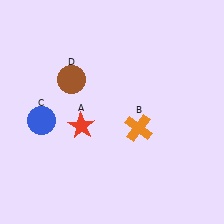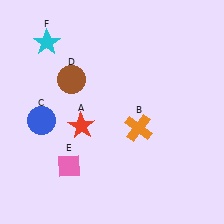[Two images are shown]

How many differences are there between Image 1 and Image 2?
There are 2 differences between the two images.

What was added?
A pink diamond (E), a cyan star (F) were added in Image 2.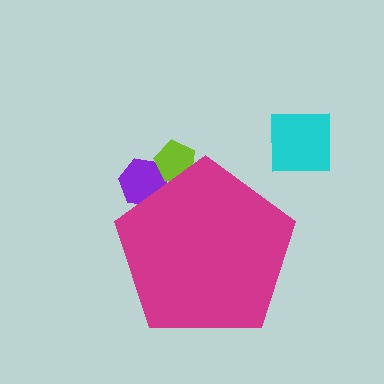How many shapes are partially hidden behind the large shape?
2 shapes are partially hidden.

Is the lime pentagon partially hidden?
Yes, the lime pentagon is partially hidden behind the magenta pentagon.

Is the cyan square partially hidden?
No, the cyan square is fully visible.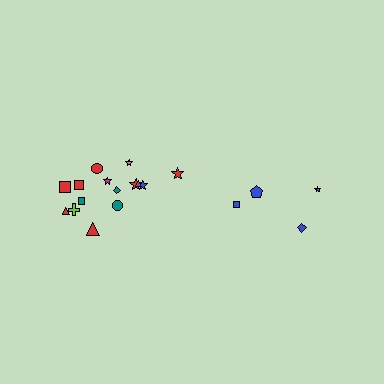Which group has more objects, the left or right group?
The left group.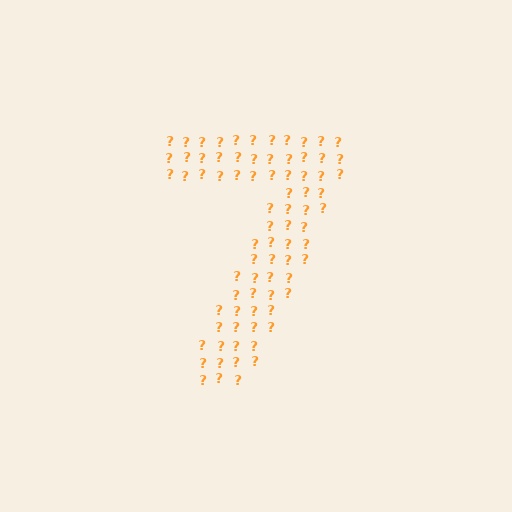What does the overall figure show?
The overall figure shows the digit 7.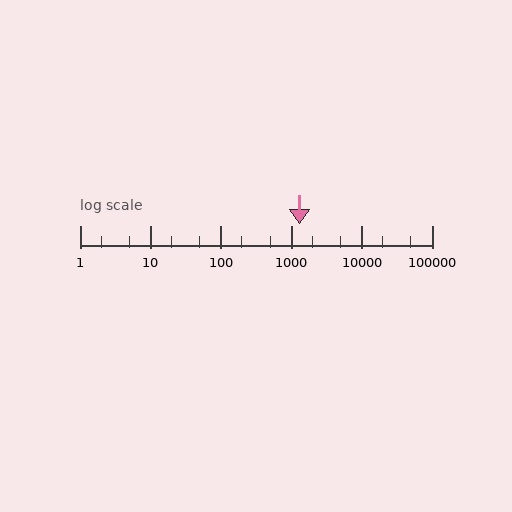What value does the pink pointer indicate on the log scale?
The pointer indicates approximately 1300.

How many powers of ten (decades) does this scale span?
The scale spans 5 decades, from 1 to 100000.